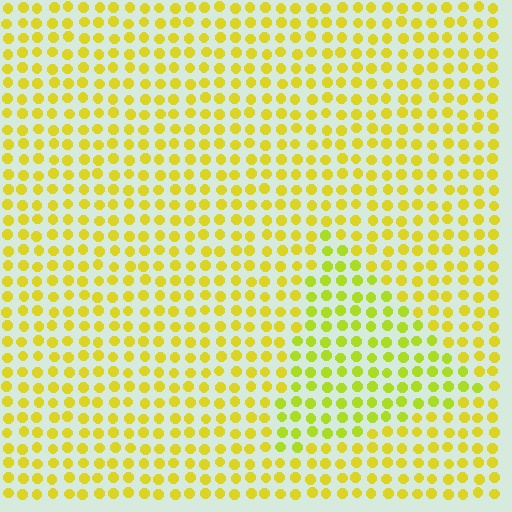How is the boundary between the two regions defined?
The boundary is defined purely by a slight shift in hue (about 20 degrees). Spacing, size, and orientation are identical on both sides.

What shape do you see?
I see a triangle.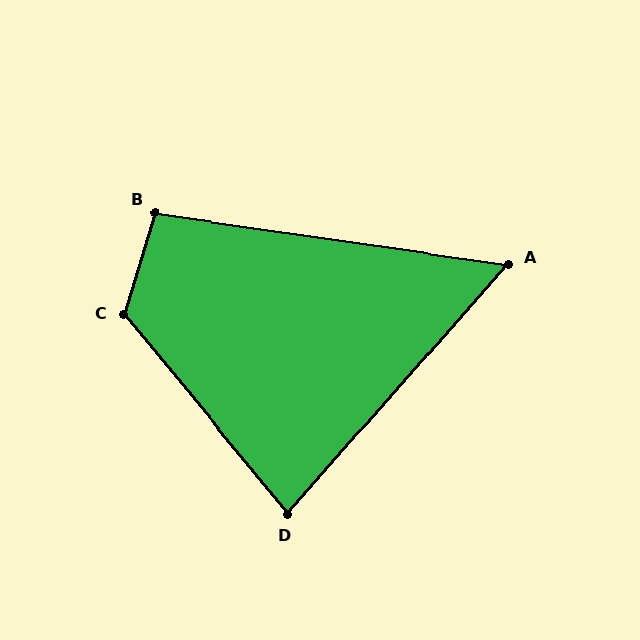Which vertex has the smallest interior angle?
A, at approximately 57 degrees.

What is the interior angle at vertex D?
Approximately 81 degrees (acute).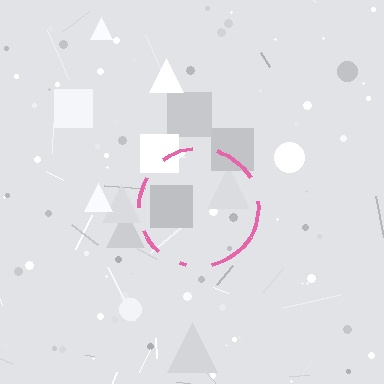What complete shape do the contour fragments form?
The contour fragments form a circle.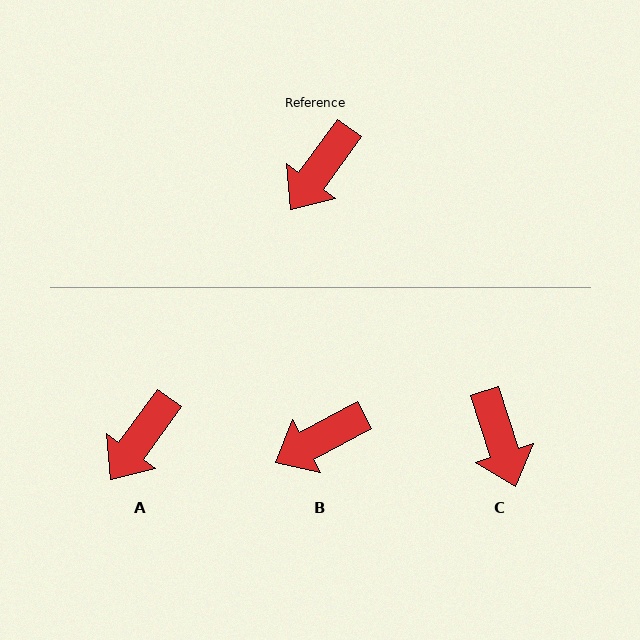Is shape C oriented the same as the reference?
No, it is off by about 54 degrees.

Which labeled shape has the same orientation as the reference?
A.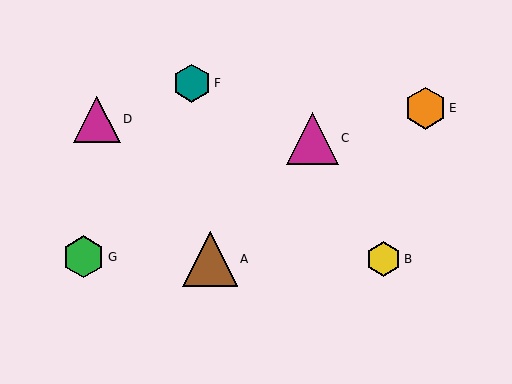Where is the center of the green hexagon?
The center of the green hexagon is at (83, 257).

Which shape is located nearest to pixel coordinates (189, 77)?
The teal hexagon (labeled F) at (192, 83) is nearest to that location.